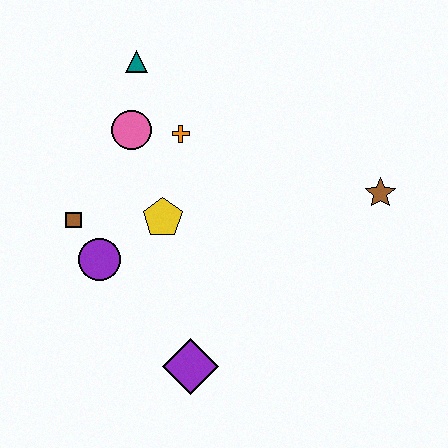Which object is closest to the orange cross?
The pink circle is closest to the orange cross.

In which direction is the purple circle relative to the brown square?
The purple circle is below the brown square.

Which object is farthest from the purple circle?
The brown star is farthest from the purple circle.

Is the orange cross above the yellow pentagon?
Yes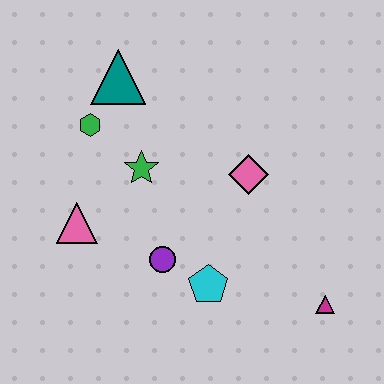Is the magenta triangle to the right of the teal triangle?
Yes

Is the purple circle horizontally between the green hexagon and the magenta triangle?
Yes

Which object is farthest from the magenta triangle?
The teal triangle is farthest from the magenta triangle.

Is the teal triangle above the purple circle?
Yes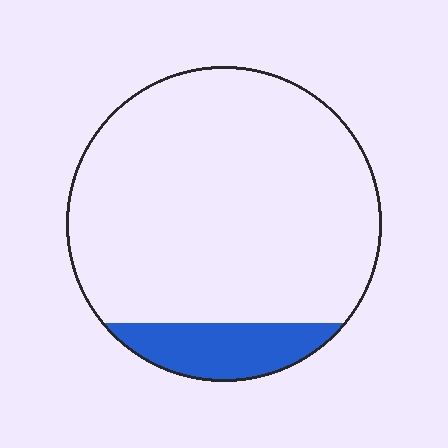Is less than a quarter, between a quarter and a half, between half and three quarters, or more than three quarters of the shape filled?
Less than a quarter.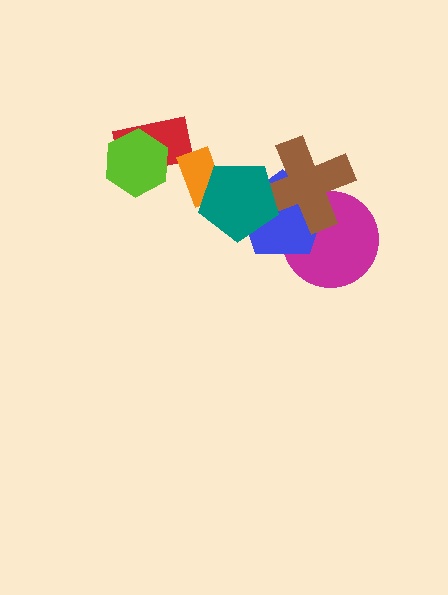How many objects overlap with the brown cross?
3 objects overlap with the brown cross.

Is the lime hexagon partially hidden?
No, no other shape covers it.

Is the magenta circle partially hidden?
Yes, it is partially covered by another shape.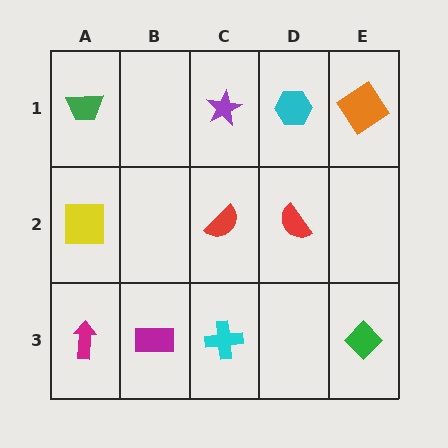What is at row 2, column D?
A red semicircle.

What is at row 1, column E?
An orange diamond.